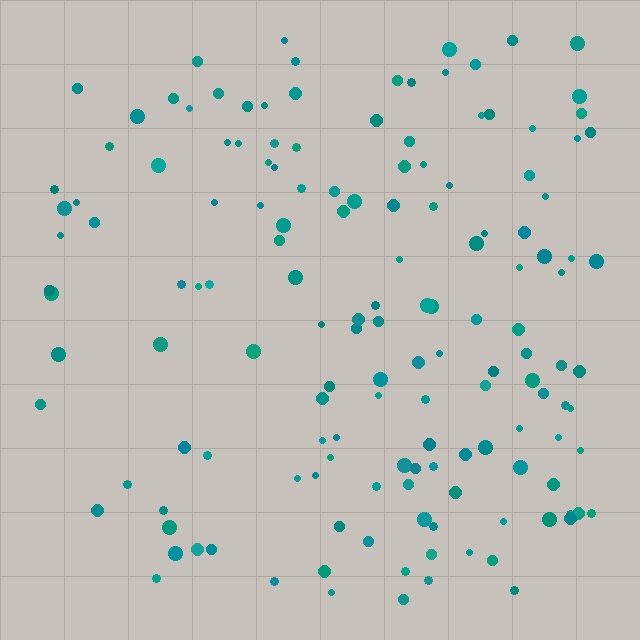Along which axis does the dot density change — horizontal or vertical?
Horizontal.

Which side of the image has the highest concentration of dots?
The right.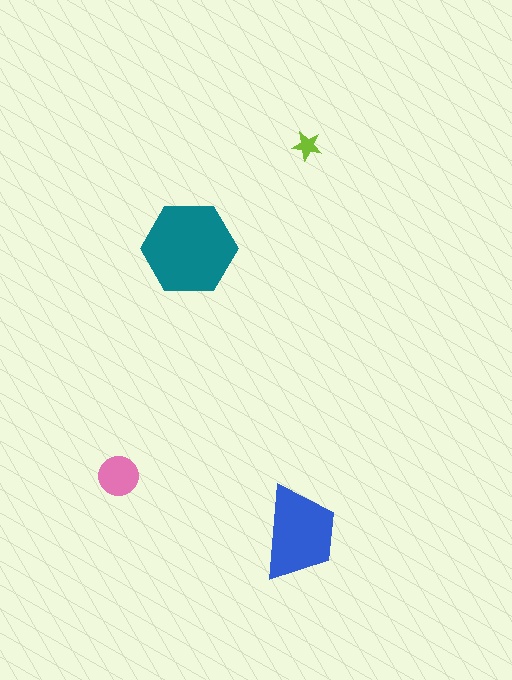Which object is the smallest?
The lime star.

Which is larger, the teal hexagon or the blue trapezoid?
The teal hexagon.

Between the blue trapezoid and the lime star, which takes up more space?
The blue trapezoid.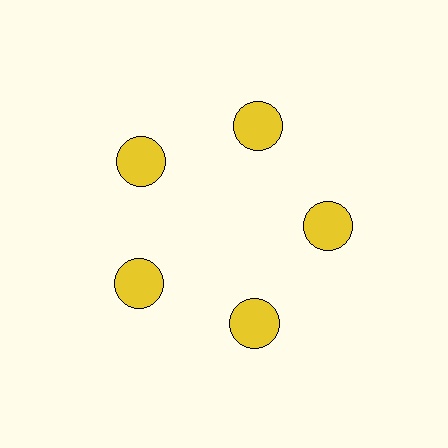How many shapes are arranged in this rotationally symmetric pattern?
There are 5 shapes, arranged in 5 groups of 1.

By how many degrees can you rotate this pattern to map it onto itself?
The pattern maps onto itself every 72 degrees of rotation.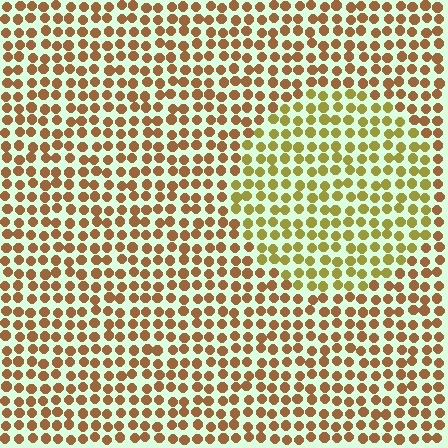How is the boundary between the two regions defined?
The boundary is defined purely by a slight shift in hue (about 34 degrees). Spacing, size, and orientation are identical on both sides.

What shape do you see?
I see a circle.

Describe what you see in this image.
The image is filled with small brown elements in a uniform arrangement. A circle-shaped region is visible where the elements are tinted to a slightly different hue, forming a subtle color boundary.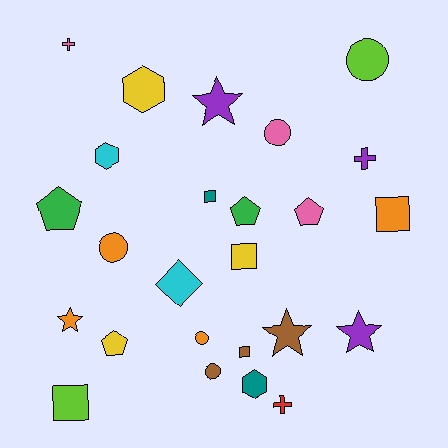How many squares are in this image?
There are 5 squares.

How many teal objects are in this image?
There are 2 teal objects.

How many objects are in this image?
There are 25 objects.